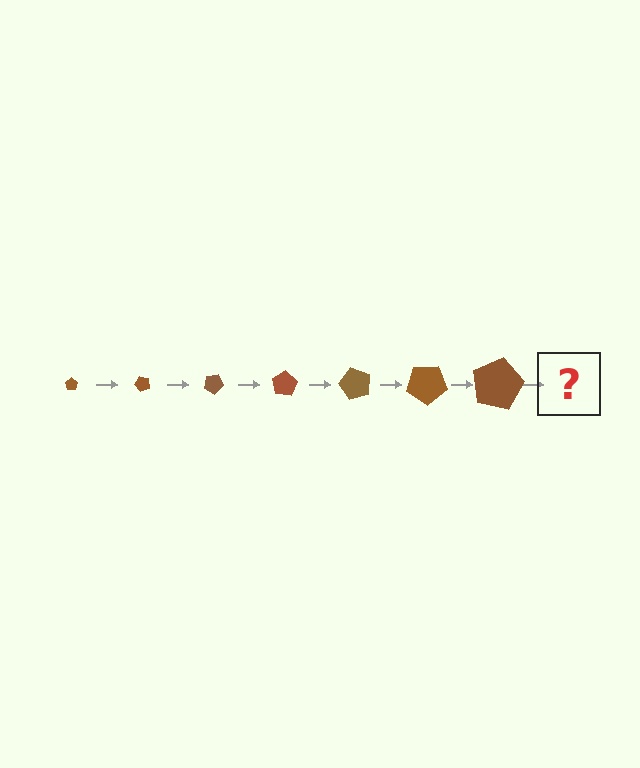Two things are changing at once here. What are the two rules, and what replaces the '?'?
The two rules are that the pentagon grows larger each step and it rotates 50 degrees each step. The '?' should be a pentagon, larger than the previous one and rotated 350 degrees from the start.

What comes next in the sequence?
The next element should be a pentagon, larger than the previous one and rotated 350 degrees from the start.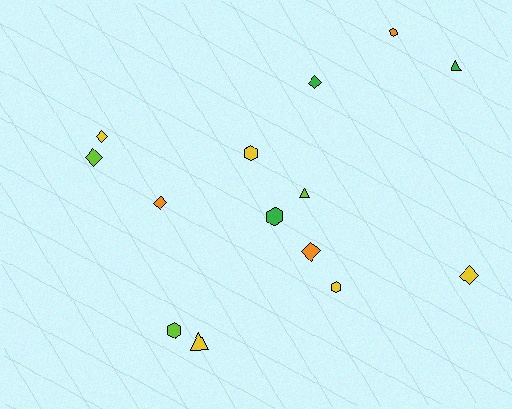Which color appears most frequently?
Yellow, with 5 objects.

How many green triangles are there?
There is 1 green triangle.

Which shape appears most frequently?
Diamond, with 6 objects.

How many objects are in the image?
There are 14 objects.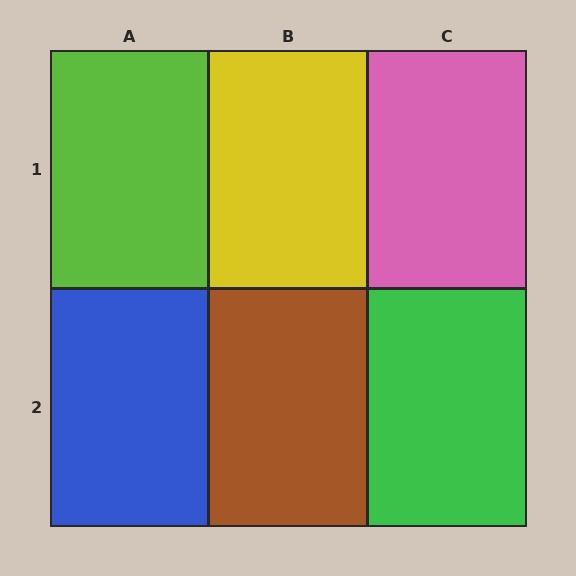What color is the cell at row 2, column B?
Brown.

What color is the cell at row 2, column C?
Green.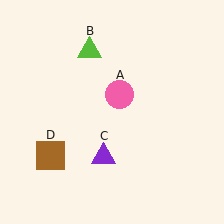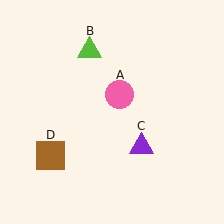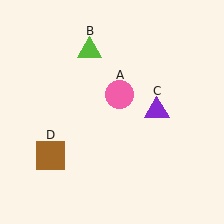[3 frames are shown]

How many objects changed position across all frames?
1 object changed position: purple triangle (object C).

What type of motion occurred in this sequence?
The purple triangle (object C) rotated counterclockwise around the center of the scene.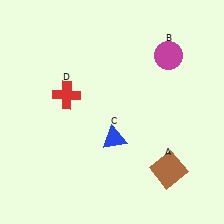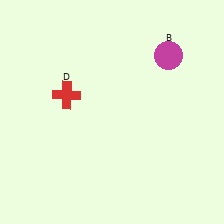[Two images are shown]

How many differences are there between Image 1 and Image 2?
There are 2 differences between the two images.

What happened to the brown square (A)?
The brown square (A) was removed in Image 2. It was in the bottom-right area of Image 1.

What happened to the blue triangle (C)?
The blue triangle (C) was removed in Image 2. It was in the bottom-right area of Image 1.